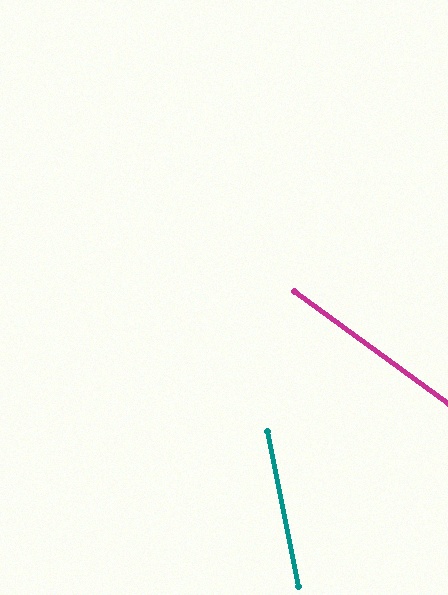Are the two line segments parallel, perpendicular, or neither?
Neither parallel nor perpendicular — they differ by about 43°.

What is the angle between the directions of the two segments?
Approximately 43 degrees.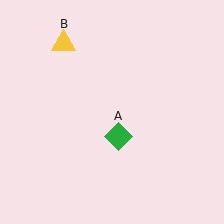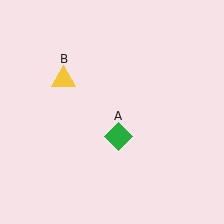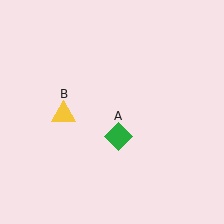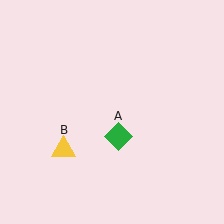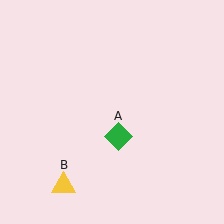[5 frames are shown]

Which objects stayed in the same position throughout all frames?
Green diamond (object A) remained stationary.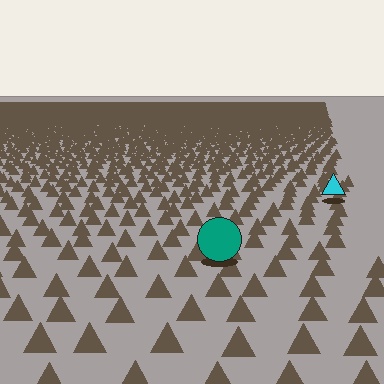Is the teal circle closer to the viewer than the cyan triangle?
Yes. The teal circle is closer — you can tell from the texture gradient: the ground texture is coarser near it.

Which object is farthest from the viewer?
The cyan triangle is farthest from the viewer. It appears smaller and the ground texture around it is denser.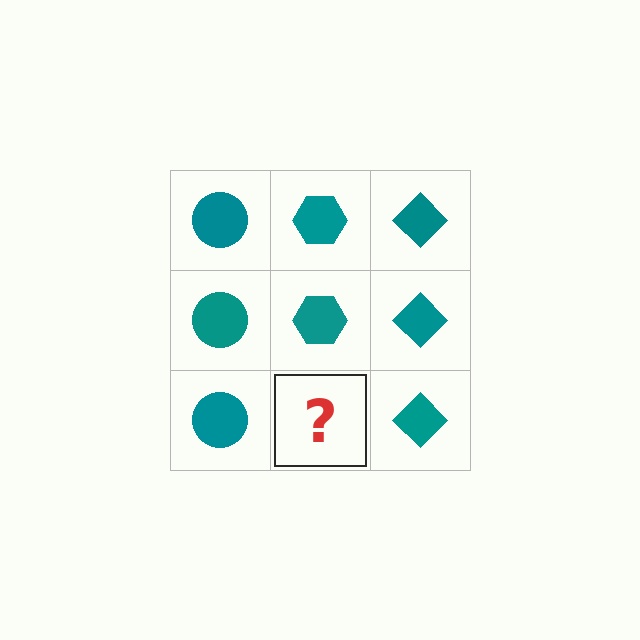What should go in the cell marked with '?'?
The missing cell should contain a teal hexagon.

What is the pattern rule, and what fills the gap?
The rule is that each column has a consistent shape. The gap should be filled with a teal hexagon.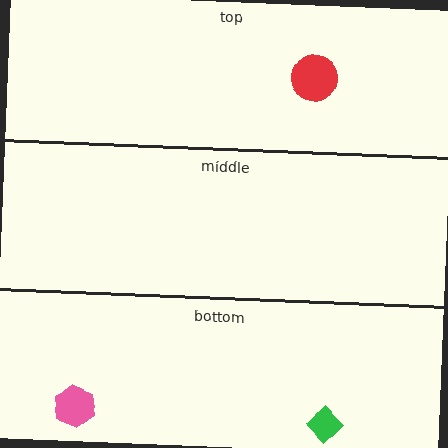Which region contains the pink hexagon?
The bottom region.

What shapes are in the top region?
The red circle.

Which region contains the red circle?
The top region.